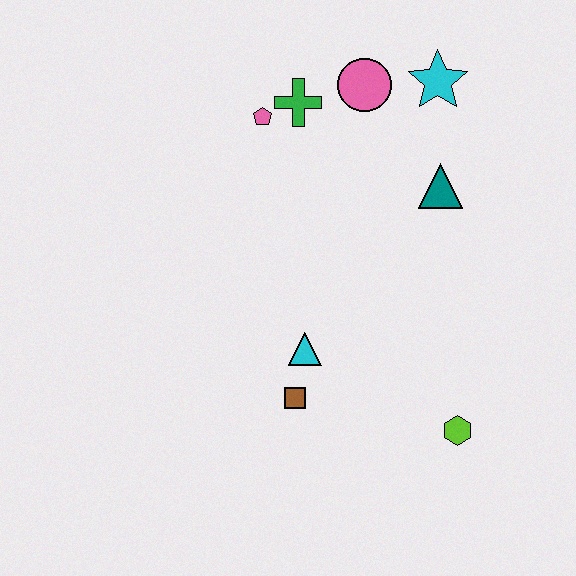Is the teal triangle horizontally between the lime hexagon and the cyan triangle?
Yes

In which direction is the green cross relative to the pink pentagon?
The green cross is to the right of the pink pentagon.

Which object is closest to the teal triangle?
The cyan star is closest to the teal triangle.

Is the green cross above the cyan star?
No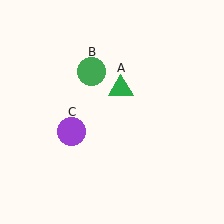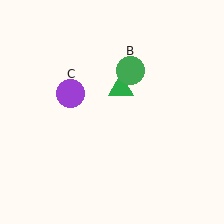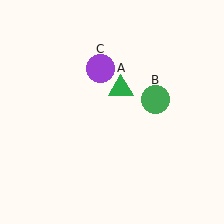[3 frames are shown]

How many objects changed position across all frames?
2 objects changed position: green circle (object B), purple circle (object C).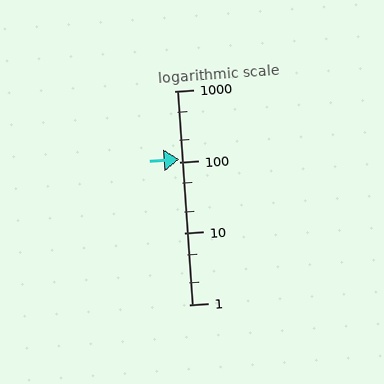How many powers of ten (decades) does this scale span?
The scale spans 3 decades, from 1 to 1000.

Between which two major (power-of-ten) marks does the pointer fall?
The pointer is between 100 and 1000.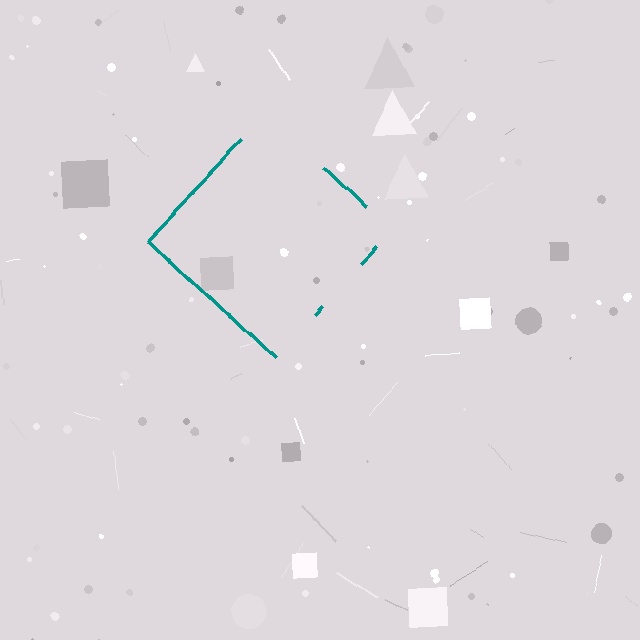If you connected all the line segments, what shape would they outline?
They would outline a diamond.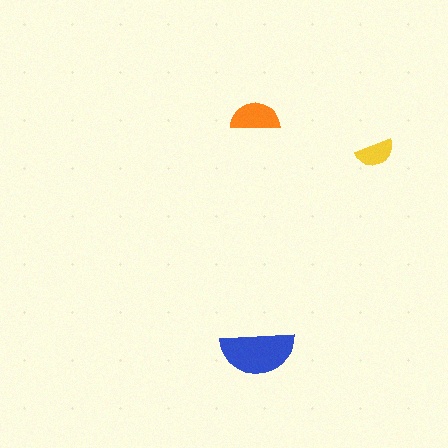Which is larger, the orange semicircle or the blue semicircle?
The blue one.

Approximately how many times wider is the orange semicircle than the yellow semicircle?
About 1.5 times wider.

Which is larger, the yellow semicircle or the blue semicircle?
The blue one.